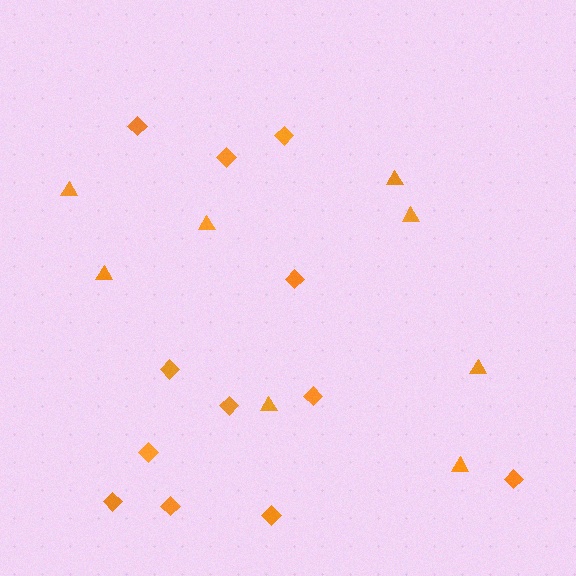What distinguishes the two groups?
There are 2 groups: one group of diamonds (12) and one group of triangles (8).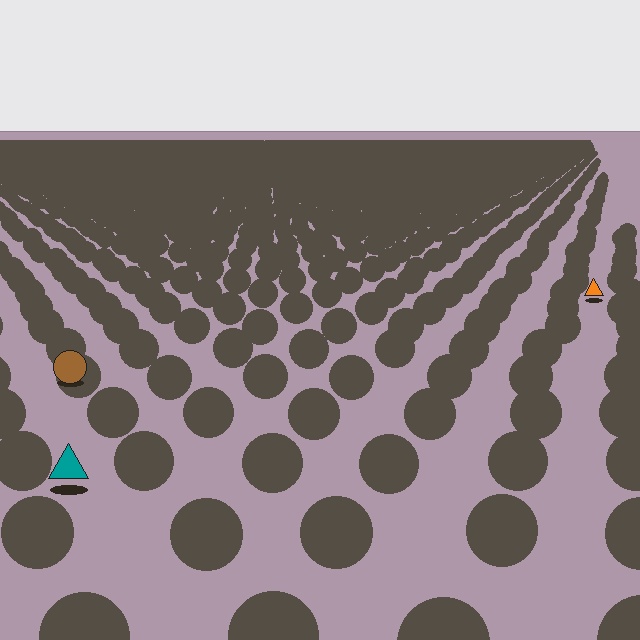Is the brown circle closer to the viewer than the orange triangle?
Yes. The brown circle is closer — you can tell from the texture gradient: the ground texture is coarser near it.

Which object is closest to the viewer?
The teal triangle is closest. The texture marks near it are larger and more spread out.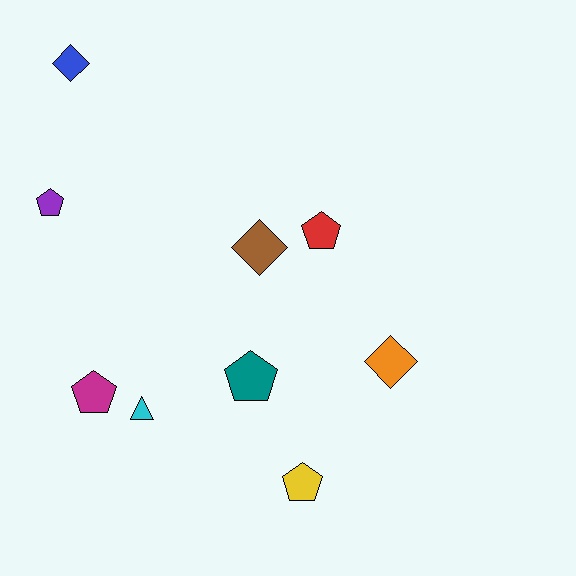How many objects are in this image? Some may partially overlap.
There are 9 objects.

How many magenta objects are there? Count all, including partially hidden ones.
There is 1 magenta object.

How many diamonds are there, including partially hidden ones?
There are 3 diamonds.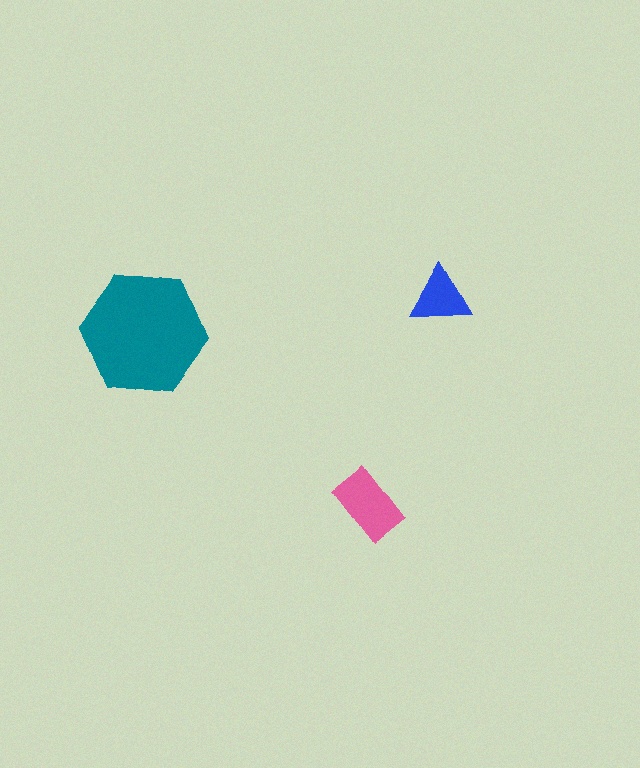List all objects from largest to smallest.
The teal hexagon, the pink rectangle, the blue triangle.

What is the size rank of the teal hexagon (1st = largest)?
1st.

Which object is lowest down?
The pink rectangle is bottommost.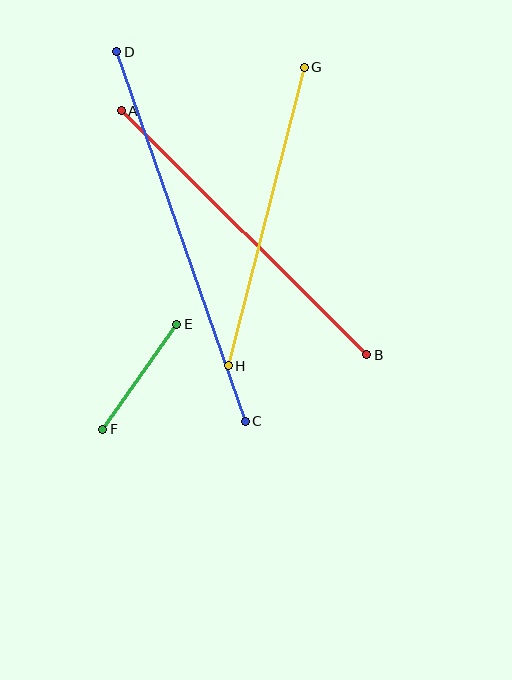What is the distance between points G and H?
The distance is approximately 308 pixels.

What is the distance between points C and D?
The distance is approximately 391 pixels.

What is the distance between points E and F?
The distance is approximately 129 pixels.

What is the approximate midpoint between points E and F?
The midpoint is at approximately (140, 377) pixels.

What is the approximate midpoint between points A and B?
The midpoint is at approximately (244, 233) pixels.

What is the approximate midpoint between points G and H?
The midpoint is at approximately (266, 217) pixels.